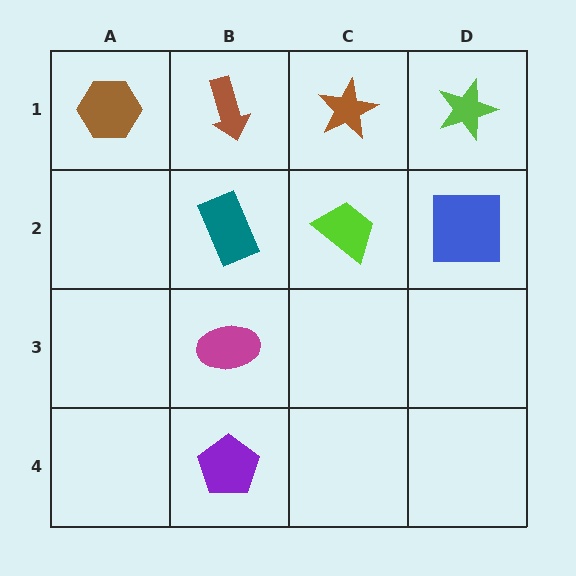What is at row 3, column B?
A magenta ellipse.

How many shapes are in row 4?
1 shape.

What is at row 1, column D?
A lime star.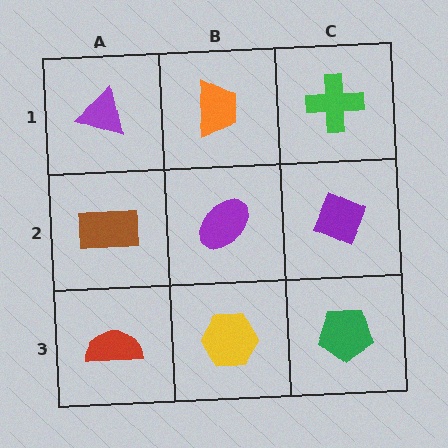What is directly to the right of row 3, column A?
A yellow hexagon.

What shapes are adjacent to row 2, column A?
A purple triangle (row 1, column A), a red semicircle (row 3, column A), a purple ellipse (row 2, column B).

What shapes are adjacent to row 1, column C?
A purple diamond (row 2, column C), an orange trapezoid (row 1, column B).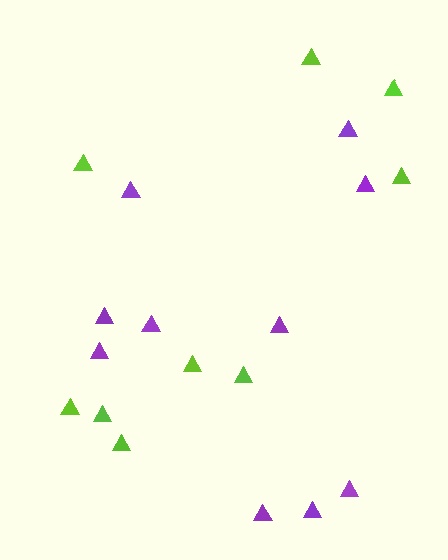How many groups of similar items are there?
There are 2 groups: one group of purple triangles (10) and one group of lime triangles (9).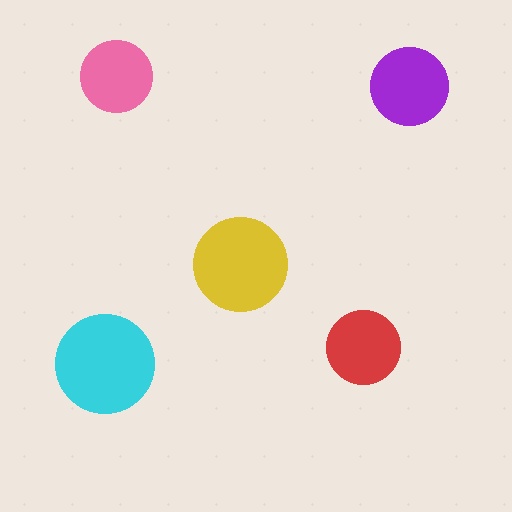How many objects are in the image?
There are 5 objects in the image.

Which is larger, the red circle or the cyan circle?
The cyan one.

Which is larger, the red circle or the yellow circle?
The yellow one.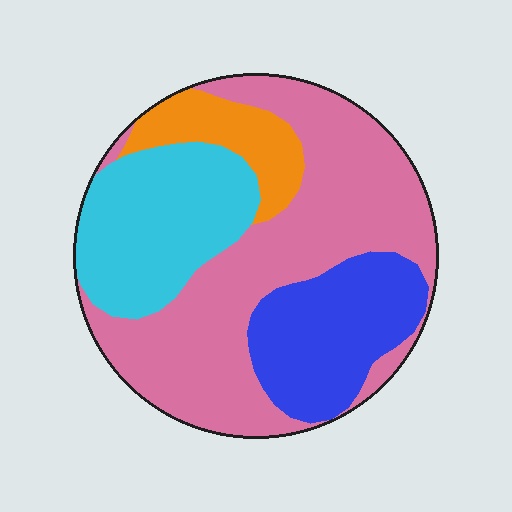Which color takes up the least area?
Orange, at roughly 10%.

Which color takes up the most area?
Pink, at roughly 50%.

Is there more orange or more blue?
Blue.